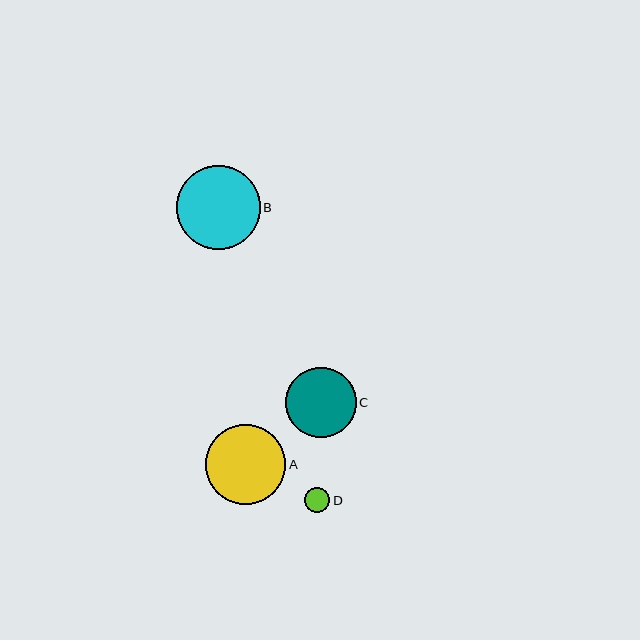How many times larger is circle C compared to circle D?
Circle C is approximately 2.8 times the size of circle D.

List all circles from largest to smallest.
From largest to smallest: B, A, C, D.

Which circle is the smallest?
Circle D is the smallest with a size of approximately 25 pixels.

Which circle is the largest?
Circle B is the largest with a size of approximately 84 pixels.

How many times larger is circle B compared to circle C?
Circle B is approximately 1.2 times the size of circle C.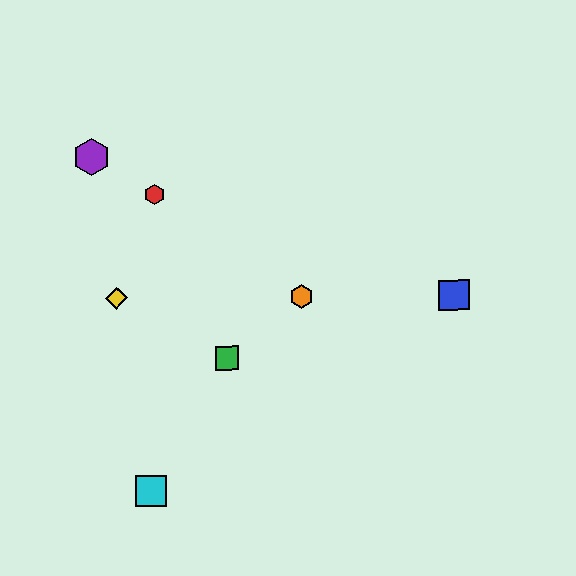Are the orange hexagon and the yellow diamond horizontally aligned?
Yes, both are at y≈296.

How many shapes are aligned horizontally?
3 shapes (the blue square, the yellow diamond, the orange hexagon) are aligned horizontally.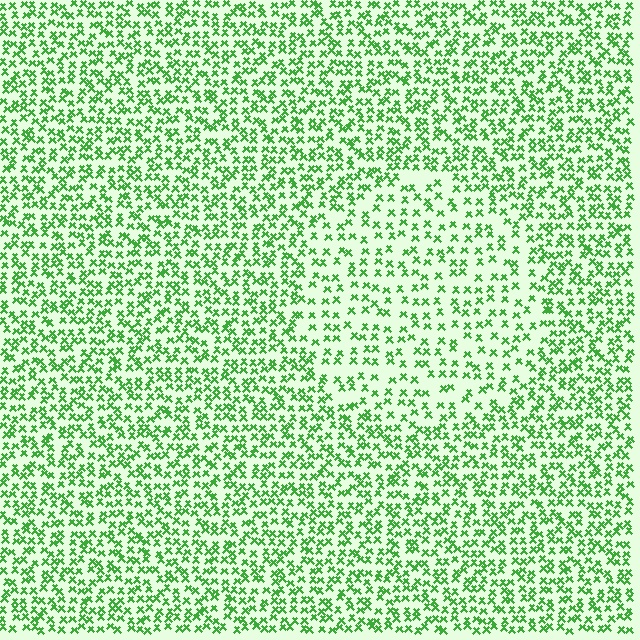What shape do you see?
I see a circle.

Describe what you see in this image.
The image contains small green elements arranged at two different densities. A circle-shaped region is visible where the elements are less densely packed than the surrounding area.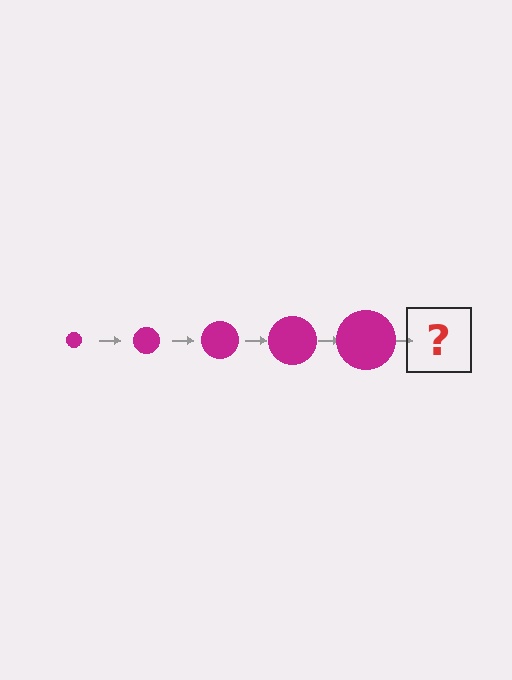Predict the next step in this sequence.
The next step is a magenta circle, larger than the previous one.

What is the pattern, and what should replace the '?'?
The pattern is that the circle gets progressively larger each step. The '?' should be a magenta circle, larger than the previous one.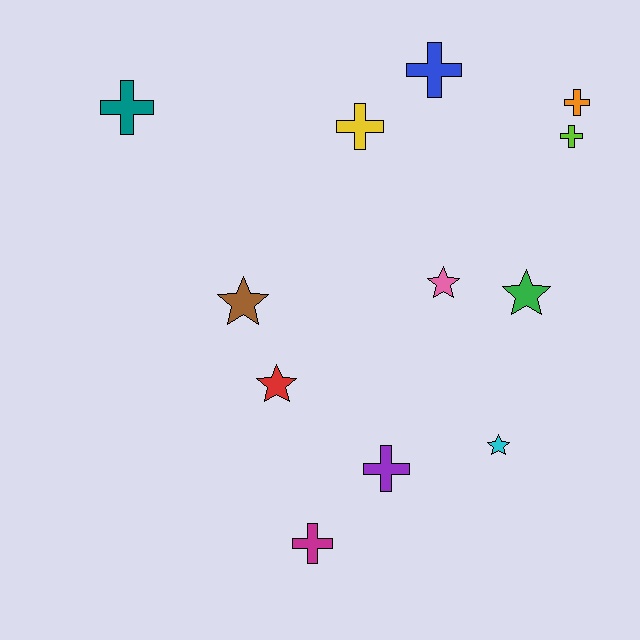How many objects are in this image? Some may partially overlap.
There are 12 objects.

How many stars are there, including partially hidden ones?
There are 5 stars.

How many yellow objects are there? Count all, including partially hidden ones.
There is 1 yellow object.